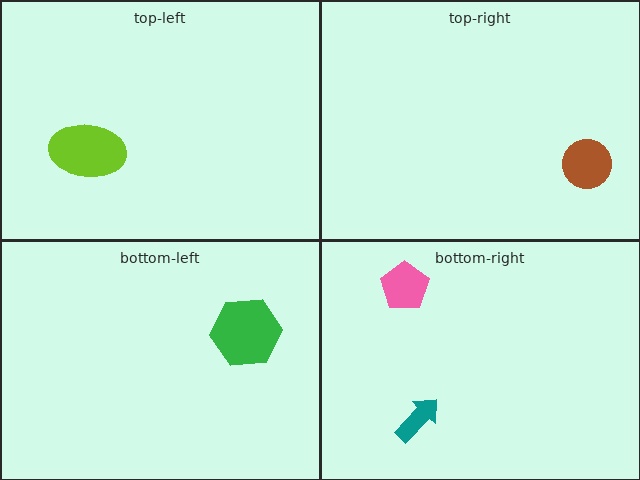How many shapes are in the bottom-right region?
2.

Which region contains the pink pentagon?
The bottom-right region.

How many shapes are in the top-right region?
1.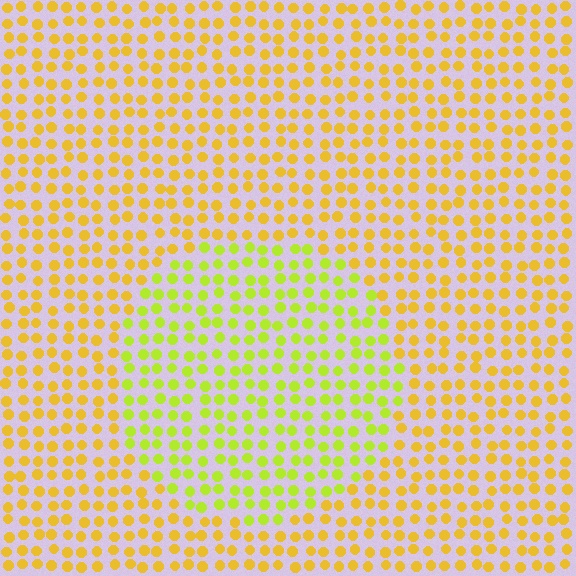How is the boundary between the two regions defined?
The boundary is defined purely by a slight shift in hue (about 33 degrees). Spacing, size, and orientation are identical on both sides.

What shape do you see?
I see a circle.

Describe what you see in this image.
The image is filled with small yellow elements in a uniform arrangement. A circle-shaped region is visible where the elements are tinted to a slightly different hue, forming a subtle color boundary.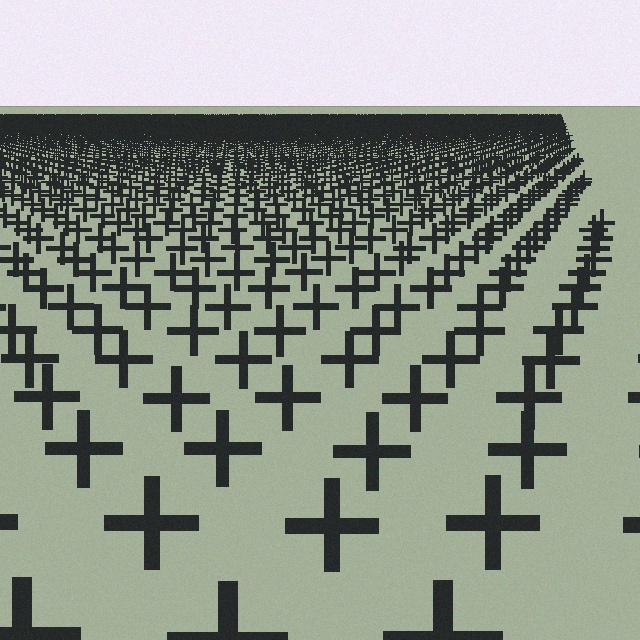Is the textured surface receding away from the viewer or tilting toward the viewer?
The surface is receding away from the viewer. Texture elements get smaller and denser toward the top.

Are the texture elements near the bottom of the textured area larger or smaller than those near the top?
Larger. Near the bottom, elements are closer to the viewer and appear at a bigger on-screen size.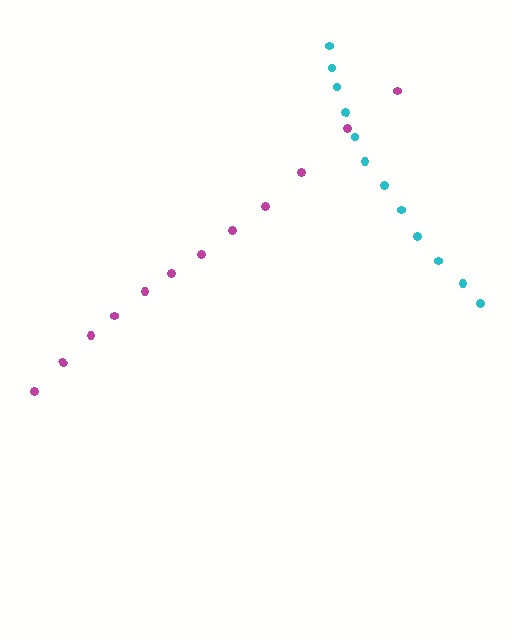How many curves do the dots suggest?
There are 2 distinct paths.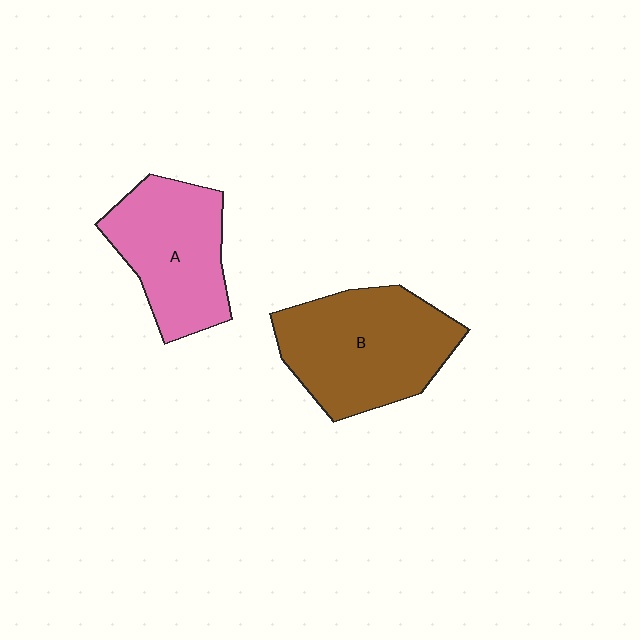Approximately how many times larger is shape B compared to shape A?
Approximately 1.2 times.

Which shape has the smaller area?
Shape A (pink).